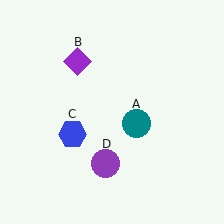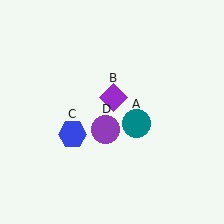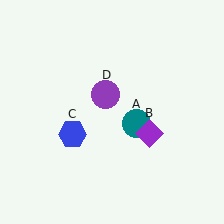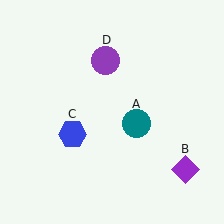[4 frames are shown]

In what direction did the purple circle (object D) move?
The purple circle (object D) moved up.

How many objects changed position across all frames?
2 objects changed position: purple diamond (object B), purple circle (object D).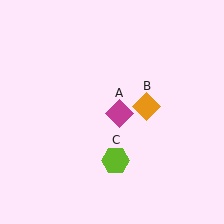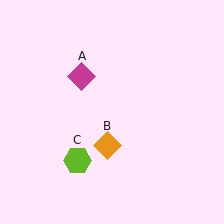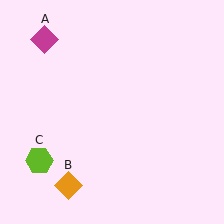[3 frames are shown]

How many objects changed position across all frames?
3 objects changed position: magenta diamond (object A), orange diamond (object B), lime hexagon (object C).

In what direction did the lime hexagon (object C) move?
The lime hexagon (object C) moved left.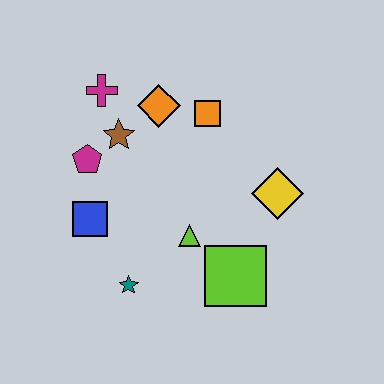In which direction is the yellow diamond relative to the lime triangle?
The yellow diamond is to the right of the lime triangle.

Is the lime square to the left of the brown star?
No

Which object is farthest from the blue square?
The yellow diamond is farthest from the blue square.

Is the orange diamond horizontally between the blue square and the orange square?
Yes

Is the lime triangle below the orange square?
Yes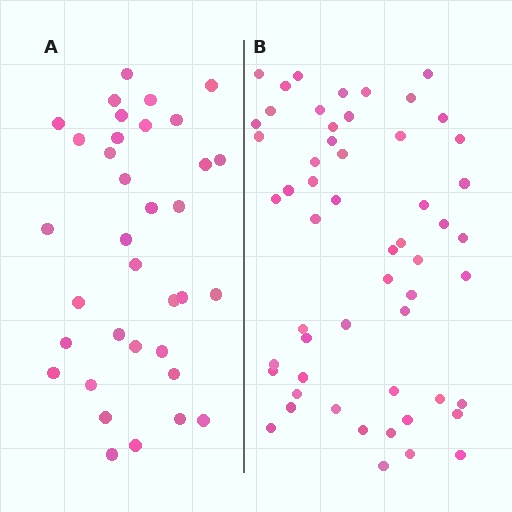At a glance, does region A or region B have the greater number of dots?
Region B (the right region) has more dots.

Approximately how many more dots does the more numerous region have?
Region B has approximately 20 more dots than region A.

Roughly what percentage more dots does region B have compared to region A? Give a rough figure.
About 55% more.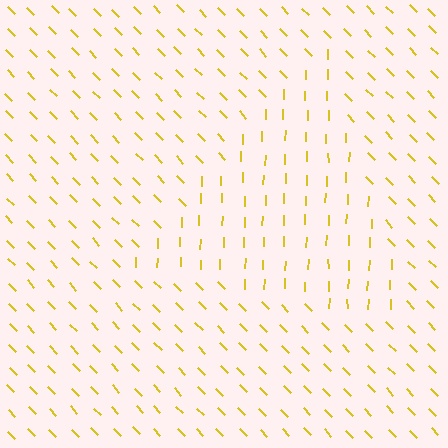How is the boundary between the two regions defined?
The boundary is defined purely by a change in line orientation (approximately 45 degrees difference). All lines are the same color and thickness.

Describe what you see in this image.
The image is filled with small yellow line segments. A triangle region in the image has lines oriented differently from the surrounding lines, creating a visible texture boundary.